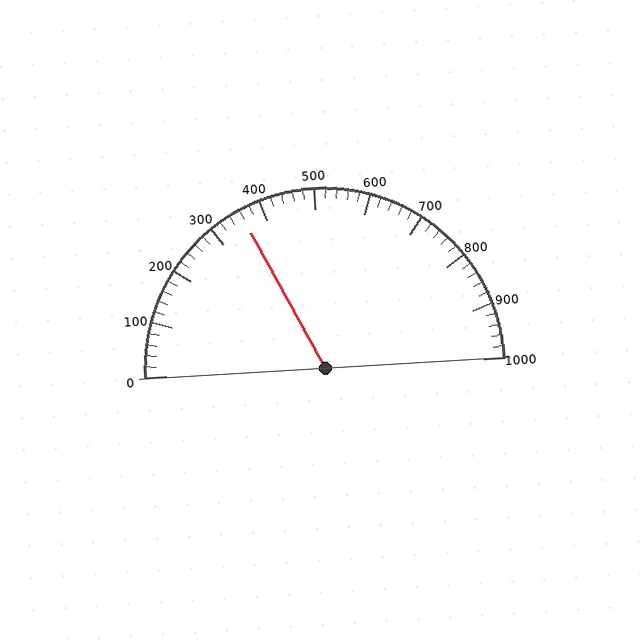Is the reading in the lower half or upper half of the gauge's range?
The reading is in the lower half of the range (0 to 1000).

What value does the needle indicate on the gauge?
The needle indicates approximately 360.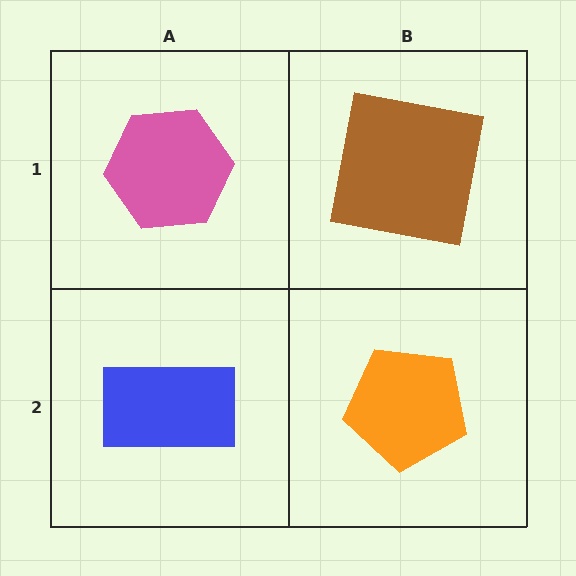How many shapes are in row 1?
2 shapes.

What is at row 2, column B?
An orange pentagon.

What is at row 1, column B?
A brown square.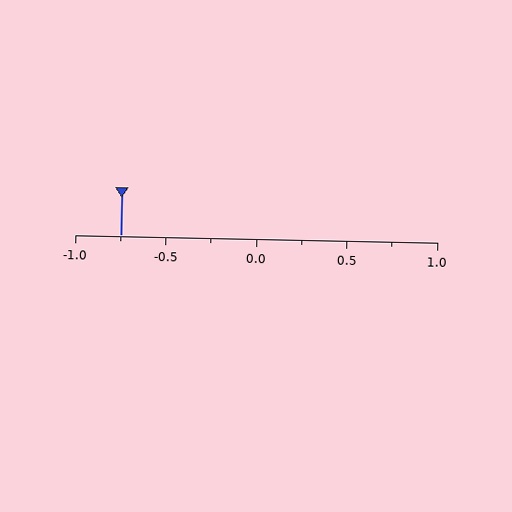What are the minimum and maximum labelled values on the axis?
The axis runs from -1.0 to 1.0.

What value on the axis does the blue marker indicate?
The marker indicates approximately -0.75.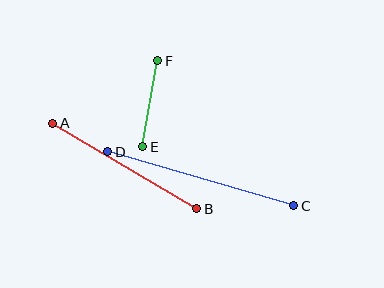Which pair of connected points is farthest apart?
Points C and D are farthest apart.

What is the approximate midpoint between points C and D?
The midpoint is at approximately (201, 179) pixels.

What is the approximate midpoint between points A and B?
The midpoint is at approximately (125, 166) pixels.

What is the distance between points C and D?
The distance is approximately 194 pixels.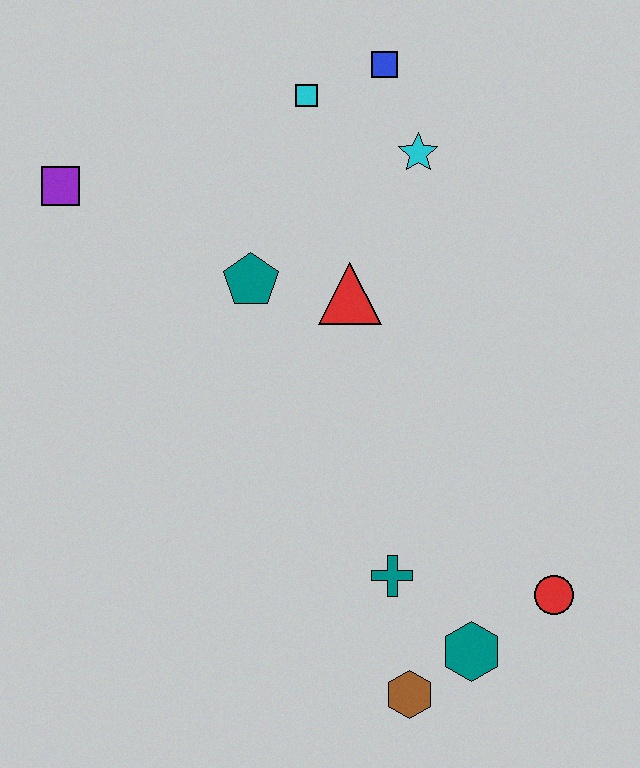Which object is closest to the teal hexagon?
The brown hexagon is closest to the teal hexagon.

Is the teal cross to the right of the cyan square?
Yes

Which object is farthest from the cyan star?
The brown hexagon is farthest from the cyan star.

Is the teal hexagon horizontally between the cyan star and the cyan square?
No